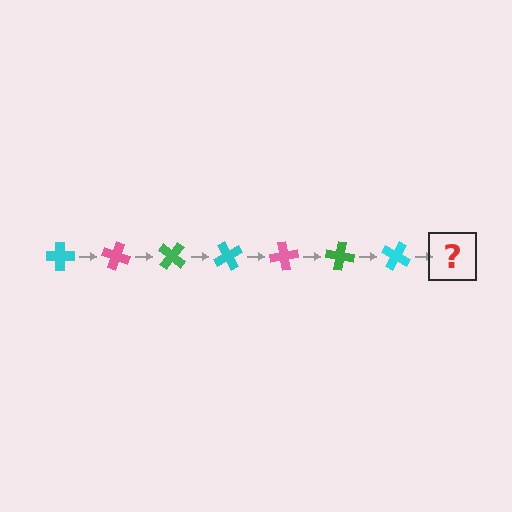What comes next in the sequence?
The next element should be a pink cross, rotated 140 degrees from the start.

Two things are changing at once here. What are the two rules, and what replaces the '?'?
The two rules are that it rotates 20 degrees each step and the color cycles through cyan, pink, and green. The '?' should be a pink cross, rotated 140 degrees from the start.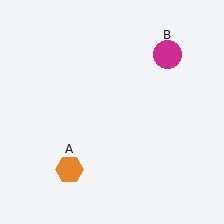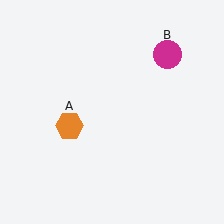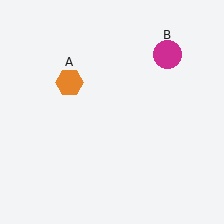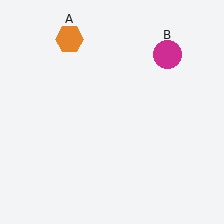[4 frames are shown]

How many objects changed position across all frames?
1 object changed position: orange hexagon (object A).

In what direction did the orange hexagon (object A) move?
The orange hexagon (object A) moved up.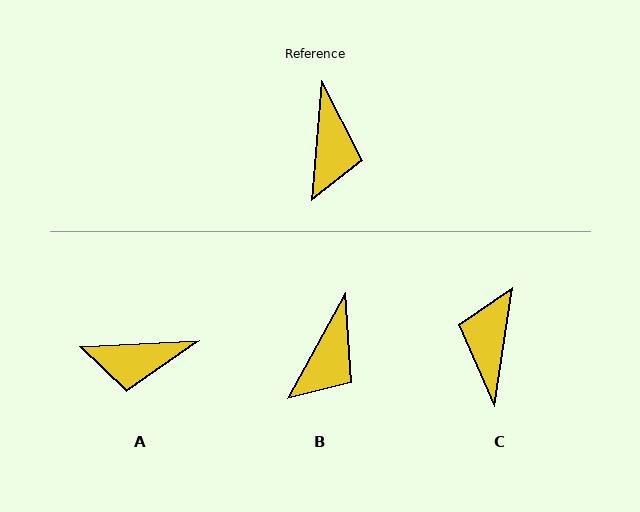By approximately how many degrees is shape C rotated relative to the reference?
Approximately 176 degrees counter-clockwise.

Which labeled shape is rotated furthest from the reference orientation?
C, about 176 degrees away.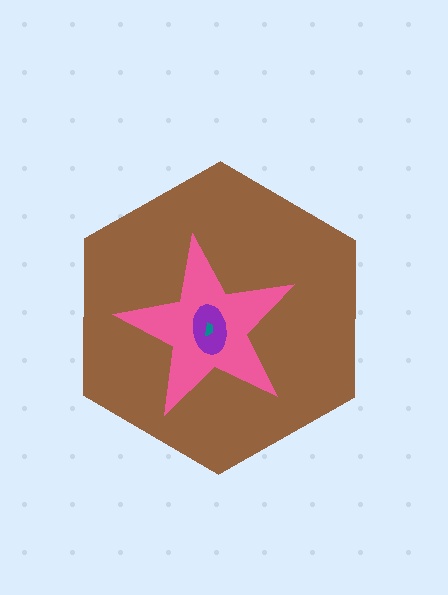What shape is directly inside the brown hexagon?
The pink star.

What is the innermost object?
The teal semicircle.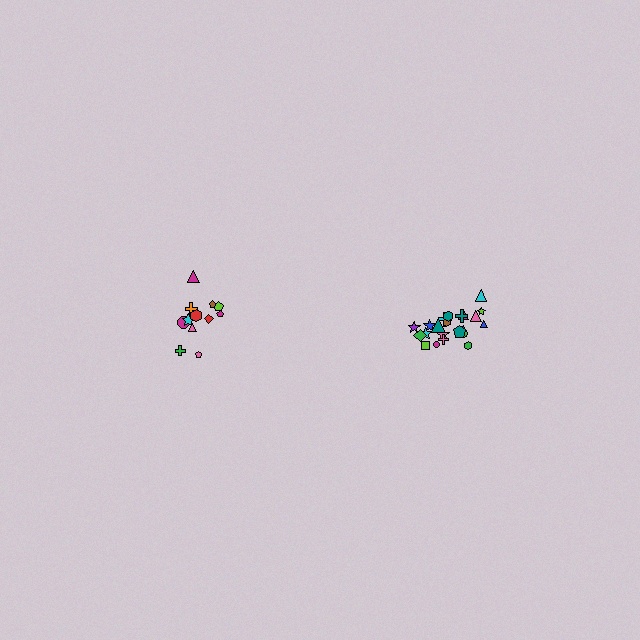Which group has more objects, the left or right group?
The right group.